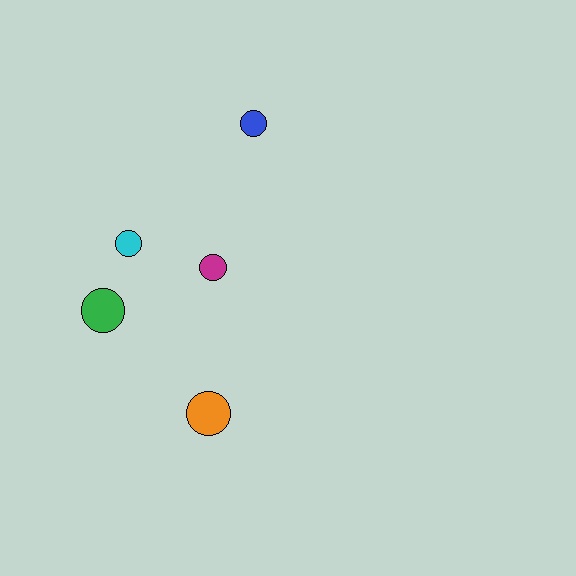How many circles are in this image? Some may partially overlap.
There are 5 circles.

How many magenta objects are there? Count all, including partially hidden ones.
There is 1 magenta object.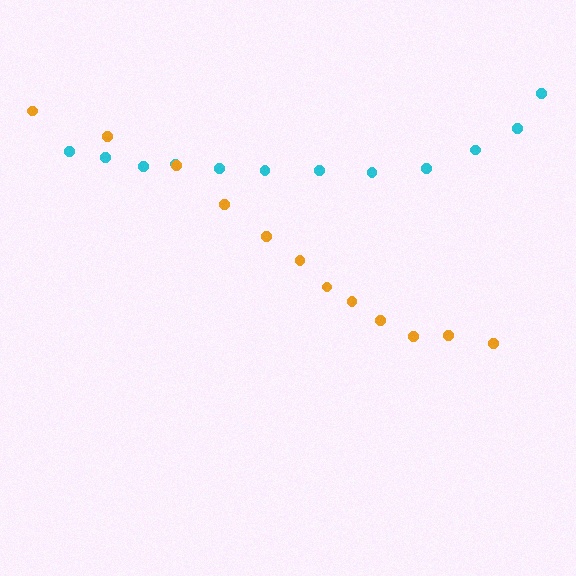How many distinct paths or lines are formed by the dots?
There are 2 distinct paths.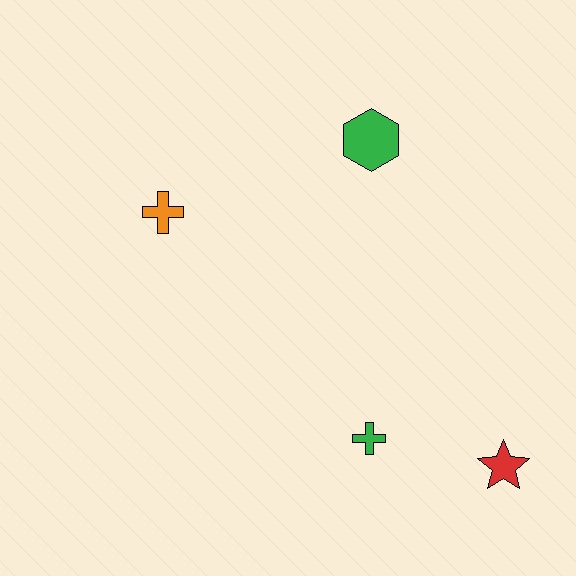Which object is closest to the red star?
The green cross is closest to the red star.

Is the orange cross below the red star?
No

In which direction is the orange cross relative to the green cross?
The orange cross is above the green cross.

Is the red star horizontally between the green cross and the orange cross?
No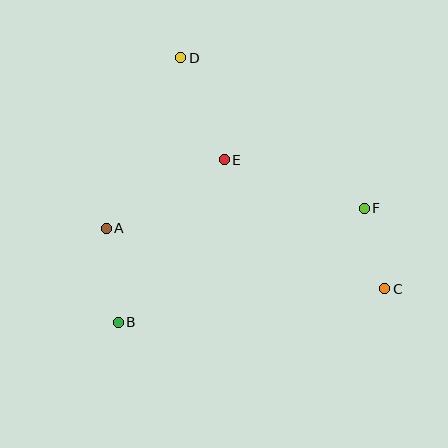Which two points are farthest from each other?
Points C and D are farthest from each other.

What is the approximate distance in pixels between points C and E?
The distance between C and E is approximately 206 pixels.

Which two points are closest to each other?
Points C and F are closest to each other.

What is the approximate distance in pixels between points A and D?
The distance between A and D is approximately 186 pixels.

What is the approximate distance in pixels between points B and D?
The distance between B and D is approximately 272 pixels.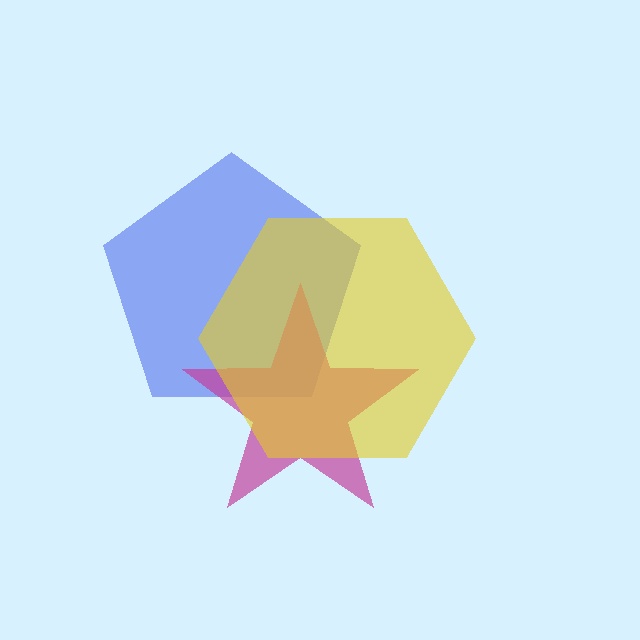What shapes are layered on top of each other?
The layered shapes are: a blue pentagon, a magenta star, a yellow hexagon.